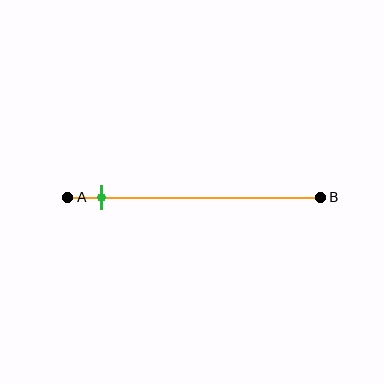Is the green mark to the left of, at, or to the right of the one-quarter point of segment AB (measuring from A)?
The green mark is to the left of the one-quarter point of segment AB.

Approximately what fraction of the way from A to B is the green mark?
The green mark is approximately 15% of the way from A to B.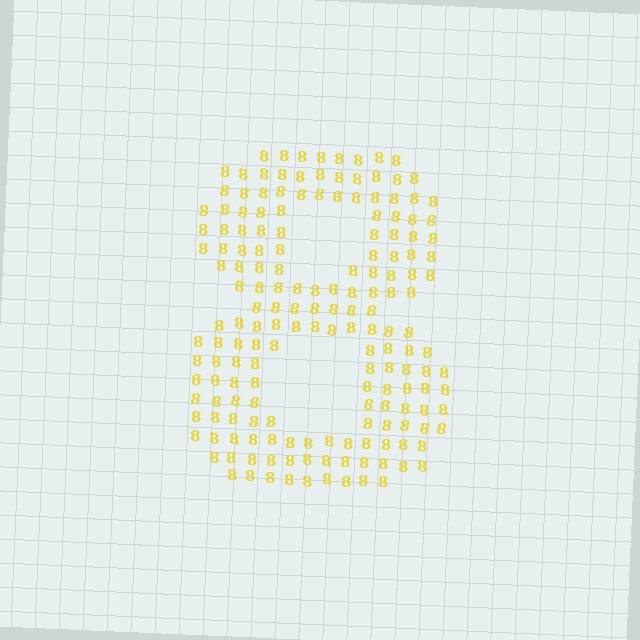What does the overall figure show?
The overall figure shows the digit 8.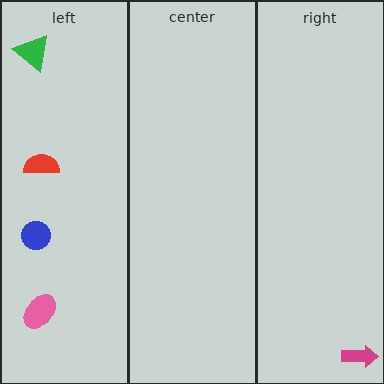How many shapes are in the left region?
4.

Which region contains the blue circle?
The left region.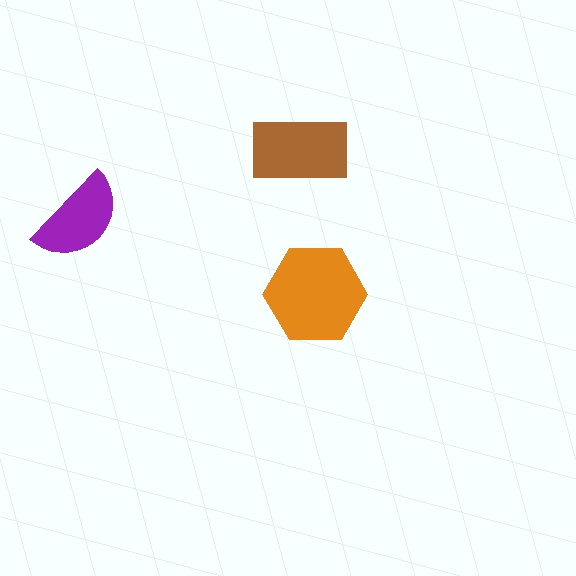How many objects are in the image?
There are 3 objects in the image.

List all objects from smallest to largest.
The purple semicircle, the brown rectangle, the orange hexagon.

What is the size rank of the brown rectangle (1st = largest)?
2nd.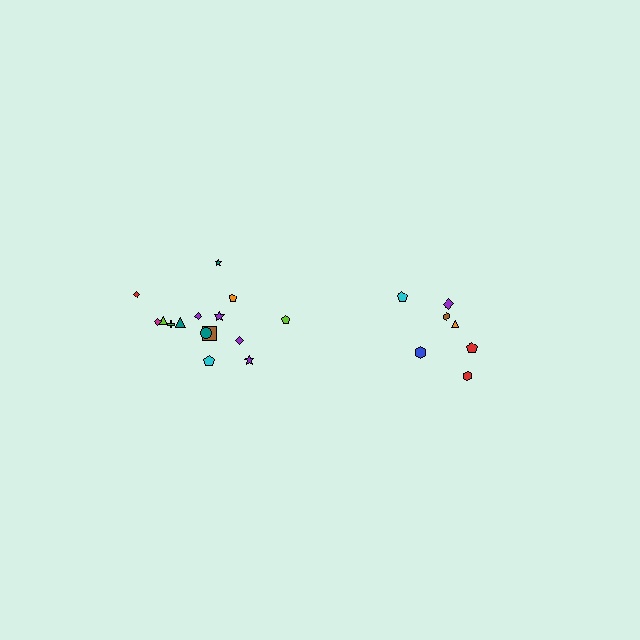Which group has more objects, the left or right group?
The left group.